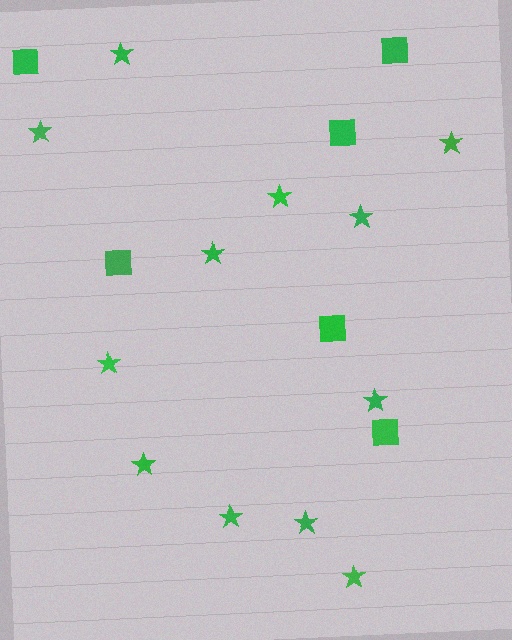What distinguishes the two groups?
There are 2 groups: one group of squares (6) and one group of stars (12).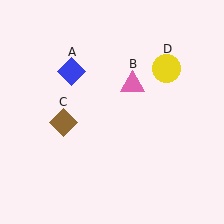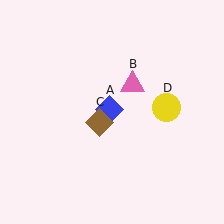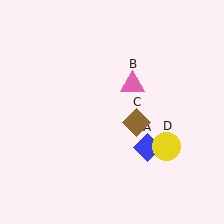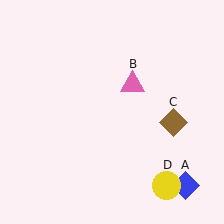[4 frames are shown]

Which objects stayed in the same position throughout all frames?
Pink triangle (object B) remained stationary.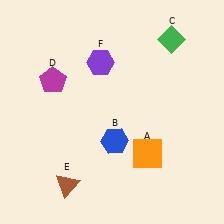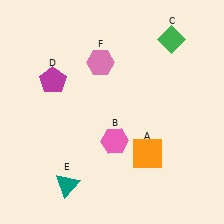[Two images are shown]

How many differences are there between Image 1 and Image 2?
There are 3 differences between the two images.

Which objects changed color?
B changed from blue to pink. E changed from brown to teal. F changed from purple to pink.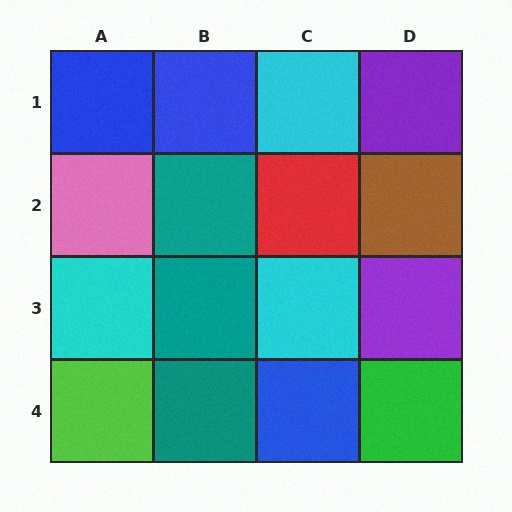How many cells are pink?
1 cell is pink.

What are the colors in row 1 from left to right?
Blue, blue, cyan, purple.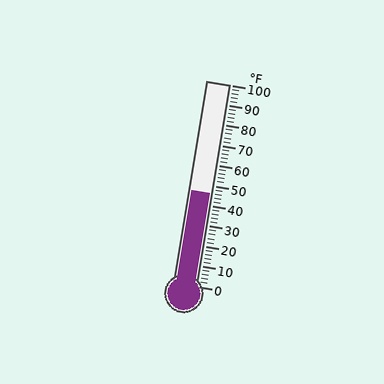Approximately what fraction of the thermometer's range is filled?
The thermometer is filled to approximately 45% of its range.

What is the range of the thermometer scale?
The thermometer scale ranges from 0°F to 100°F.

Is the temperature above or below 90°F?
The temperature is below 90°F.